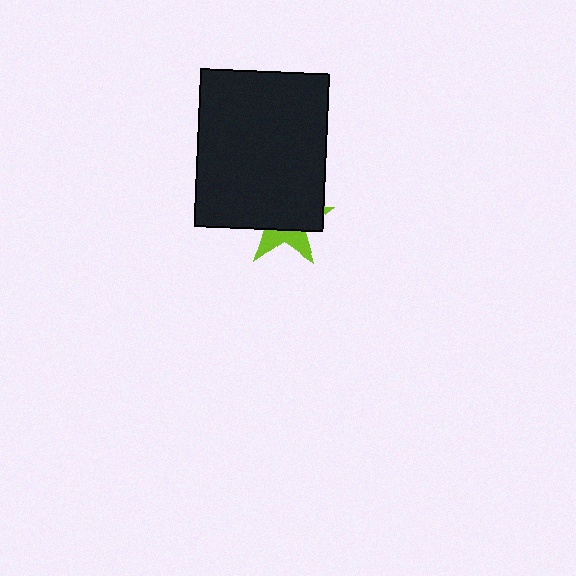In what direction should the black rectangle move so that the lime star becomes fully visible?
The black rectangle should move up. That is the shortest direction to clear the overlap and leave the lime star fully visible.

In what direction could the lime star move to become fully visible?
The lime star could move down. That would shift it out from behind the black rectangle entirely.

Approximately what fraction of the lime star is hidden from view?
Roughly 67% of the lime star is hidden behind the black rectangle.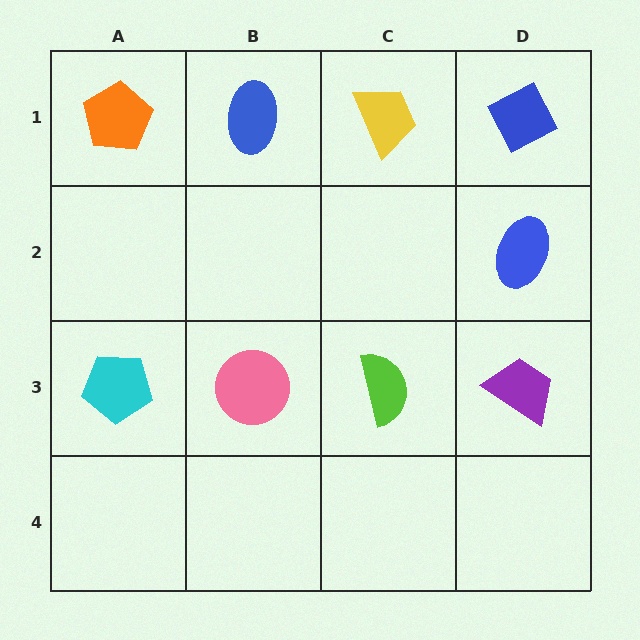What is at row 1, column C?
A yellow trapezoid.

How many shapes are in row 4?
0 shapes.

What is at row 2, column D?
A blue ellipse.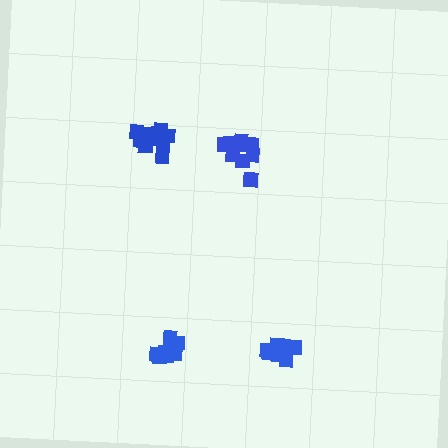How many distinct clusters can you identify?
There are 4 distinct clusters.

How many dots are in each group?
Group 1: 10 dots, Group 2: 13 dots, Group 3: 9 dots, Group 4: 8 dots (40 total).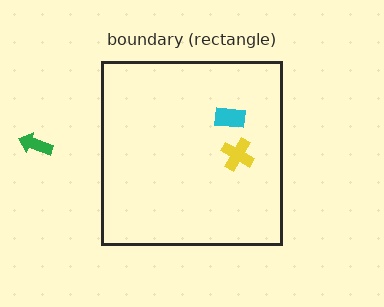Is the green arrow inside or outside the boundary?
Outside.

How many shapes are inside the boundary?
2 inside, 1 outside.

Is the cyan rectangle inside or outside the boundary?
Inside.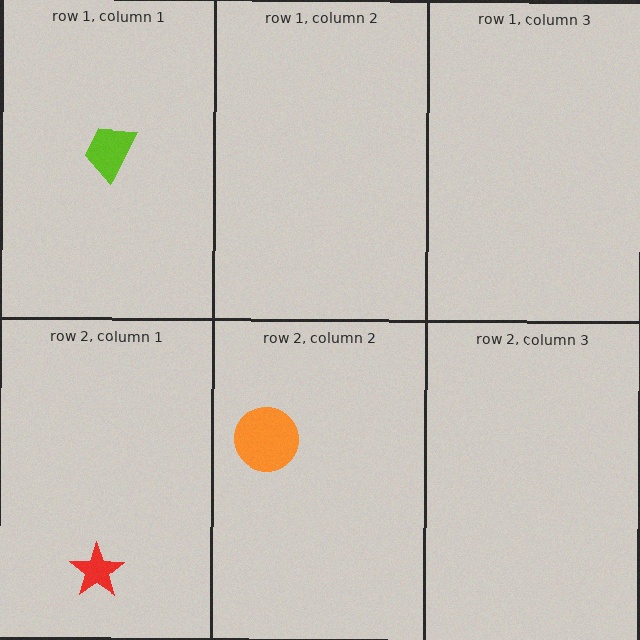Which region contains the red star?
The row 2, column 1 region.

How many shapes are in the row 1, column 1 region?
1.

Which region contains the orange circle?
The row 2, column 2 region.